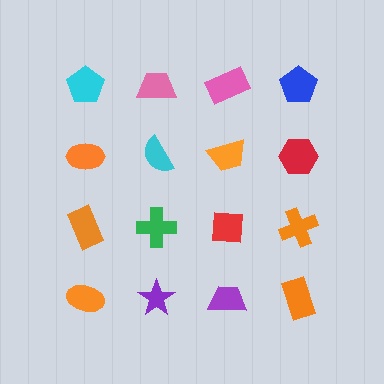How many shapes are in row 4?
4 shapes.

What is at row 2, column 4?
A red hexagon.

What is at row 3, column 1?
An orange rectangle.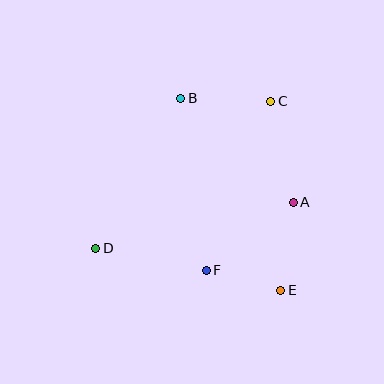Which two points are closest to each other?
Points E and F are closest to each other.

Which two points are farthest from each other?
Points C and D are farthest from each other.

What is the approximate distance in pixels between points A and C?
The distance between A and C is approximately 104 pixels.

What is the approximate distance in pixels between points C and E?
The distance between C and E is approximately 189 pixels.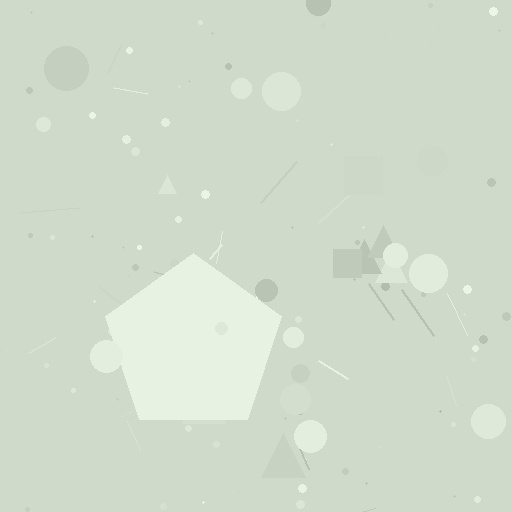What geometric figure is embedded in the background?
A pentagon is embedded in the background.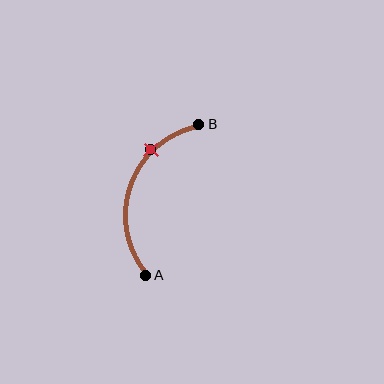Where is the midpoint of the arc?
The arc midpoint is the point on the curve farthest from the straight line joining A and B. It sits to the left of that line.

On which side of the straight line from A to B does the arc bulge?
The arc bulges to the left of the straight line connecting A and B.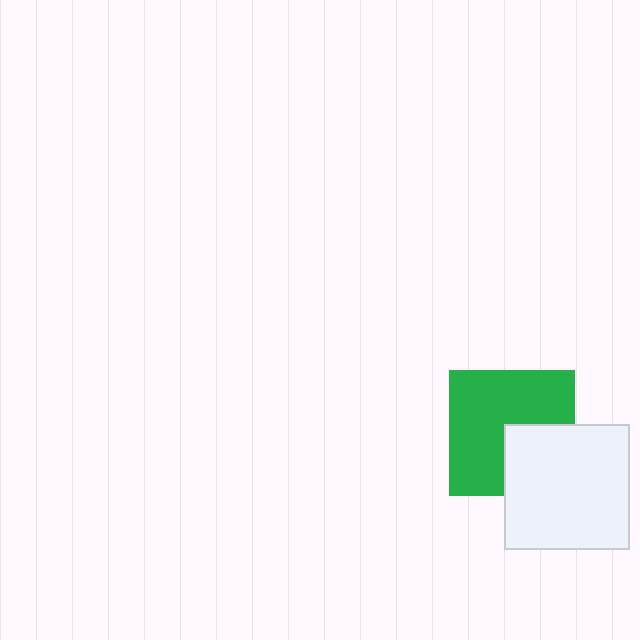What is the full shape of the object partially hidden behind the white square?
The partially hidden object is a green square.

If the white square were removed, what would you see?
You would see the complete green square.